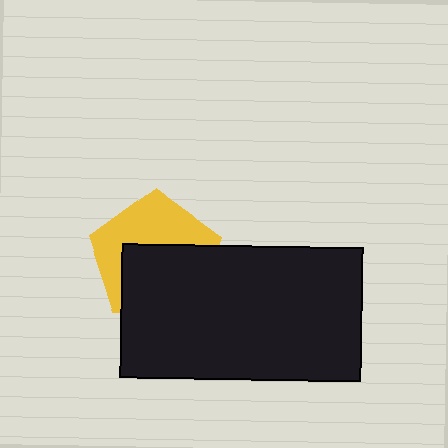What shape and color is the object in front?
The object in front is a black rectangle.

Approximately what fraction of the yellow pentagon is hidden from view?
Roughly 52% of the yellow pentagon is hidden behind the black rectangle.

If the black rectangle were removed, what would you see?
You would see the complete yellow pentagon.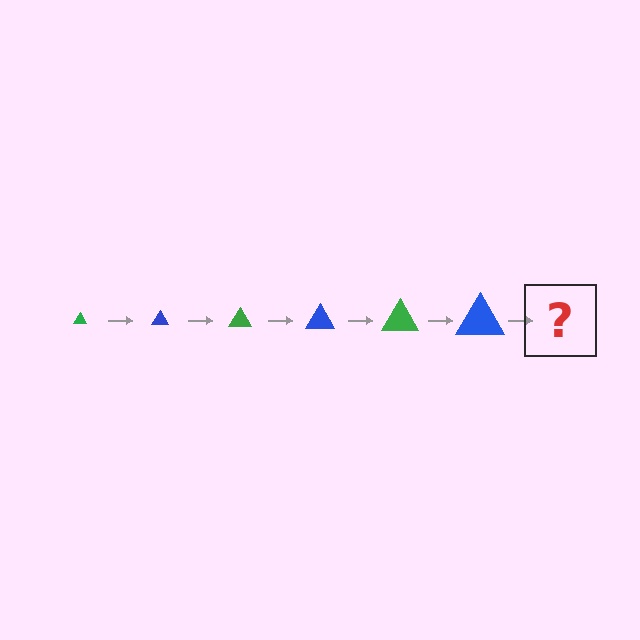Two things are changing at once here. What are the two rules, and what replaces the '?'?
The two rules are that the triangle grows larger each step and the color cycles through green and blue. The '?' should be a green triangle, larger than the previous one.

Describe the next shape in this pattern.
It should be a green triangle, larger than the previous one.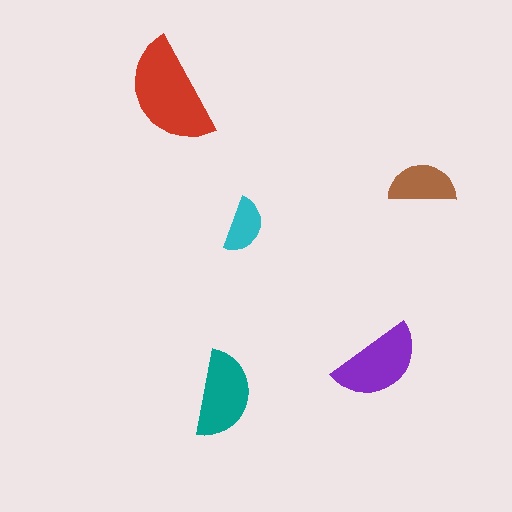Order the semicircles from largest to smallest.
the red one, the purple one, the teal one, the brown one, the cyan one.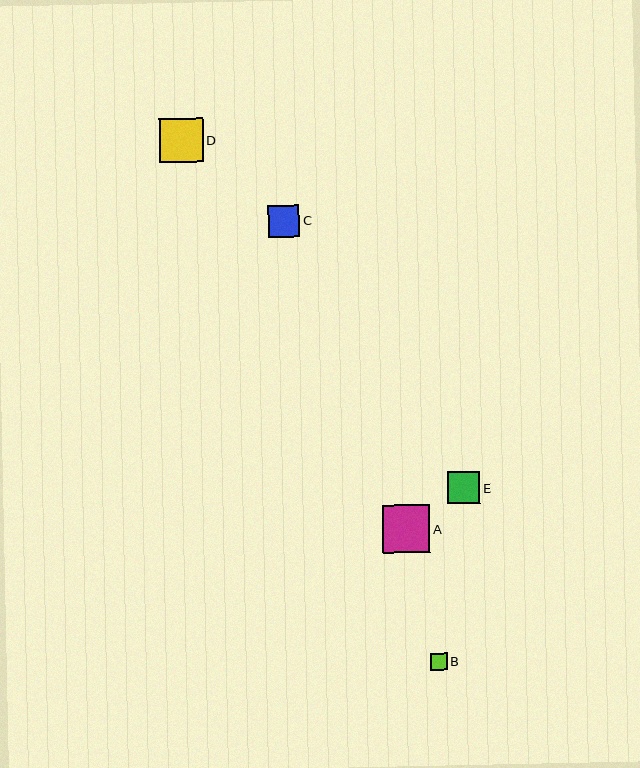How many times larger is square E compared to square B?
Square E is approximately 2.0 times the size of square B.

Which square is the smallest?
Square B is the smallest with a size of approximately 16 pixels.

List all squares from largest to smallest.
From largest to smallest: A, D, E, C, B.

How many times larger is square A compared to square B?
Square A is approximately 2.9 times the size of square B.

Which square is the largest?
Square A is the largest with a size of approximately 48 pixels.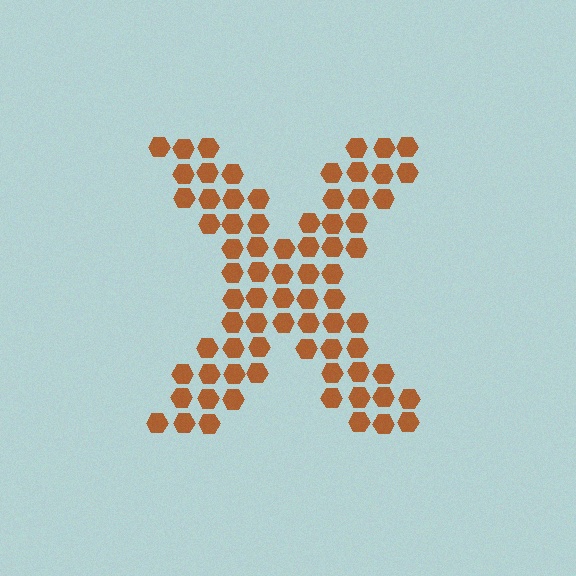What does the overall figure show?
The overall figure shows the letter X.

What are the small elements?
The small elements are hexagons.